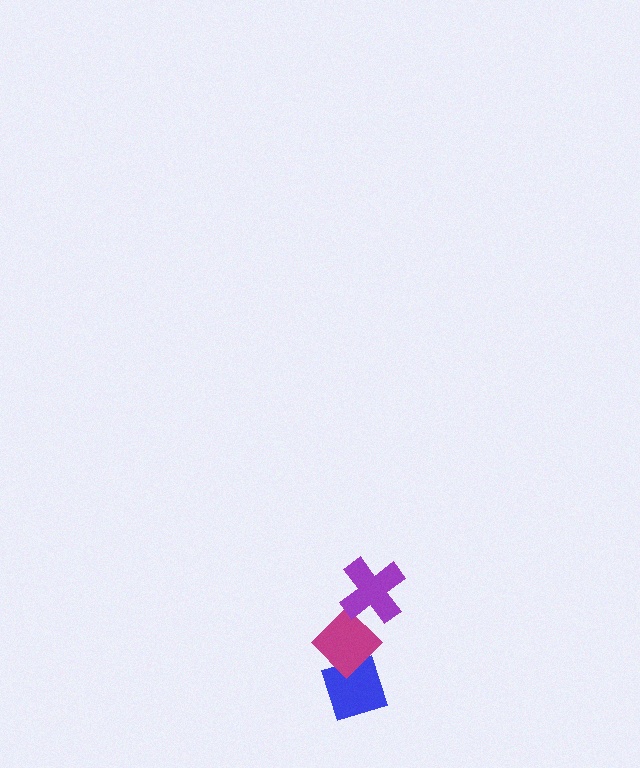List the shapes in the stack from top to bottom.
From top to bottom: the purple cross, the magenta diamond, the blue diamond.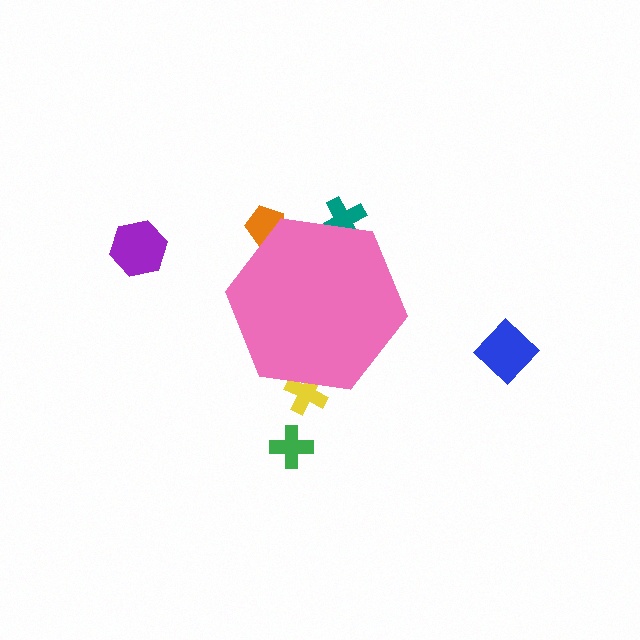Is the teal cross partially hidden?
Yes, the teal cross is partially hidden behind the pink hexagon.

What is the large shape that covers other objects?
A pink hexagon.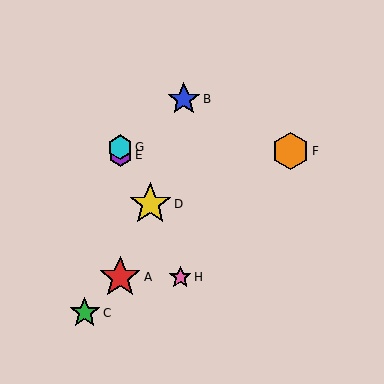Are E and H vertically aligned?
No, E is at x≈120 and H is at x≈180.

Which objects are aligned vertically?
Objects A, E, G are aligned vertically.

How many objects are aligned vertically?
3 objects (A, E, G) are aligned vertically.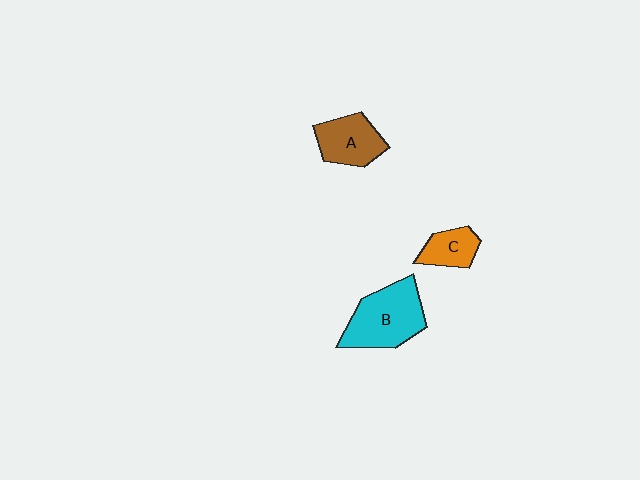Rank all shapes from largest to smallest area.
From largest to smallest: B (cyan), A (brown), C (orange).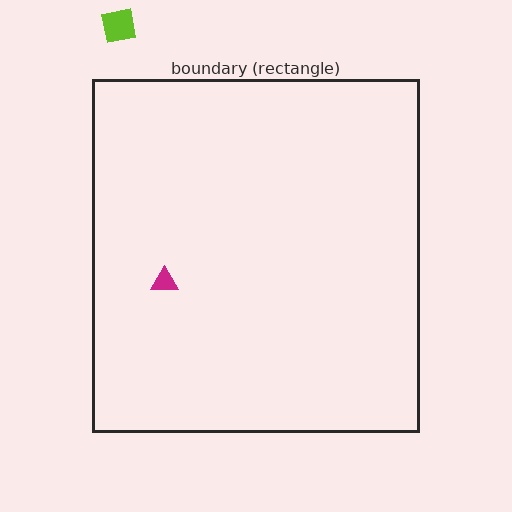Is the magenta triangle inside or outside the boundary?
Inside.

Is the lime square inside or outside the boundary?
Outside.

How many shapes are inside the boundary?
1 inside, 1 outside.